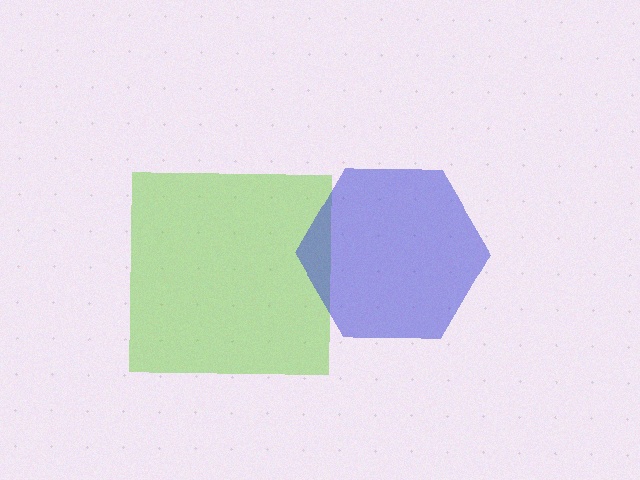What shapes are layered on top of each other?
The layered shapes are: a lime square, a blue hexagon.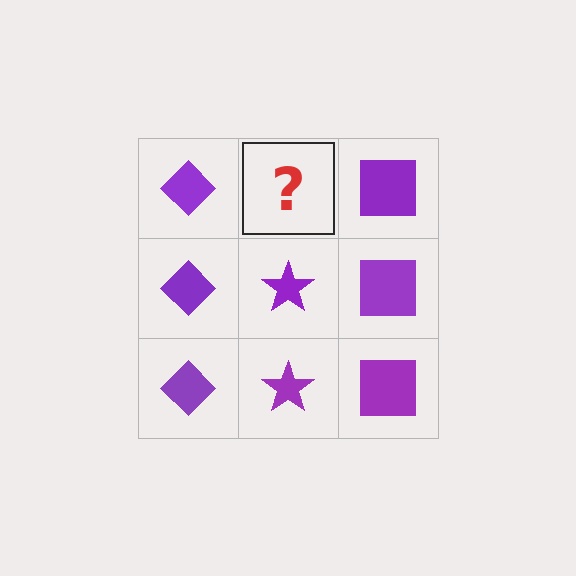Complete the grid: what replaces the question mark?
The question mark should be replaced with a purple star.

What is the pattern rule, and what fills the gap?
The rule is that each column has a consistent shape. The gap should be filled with a purple star.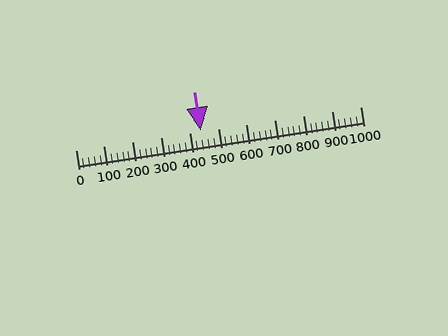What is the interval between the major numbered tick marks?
The major tick marks are spaced 100 units apart.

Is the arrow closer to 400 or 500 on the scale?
The arrow is closer to 400.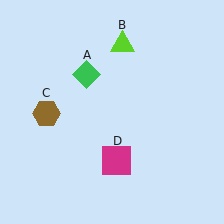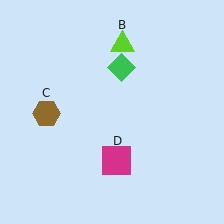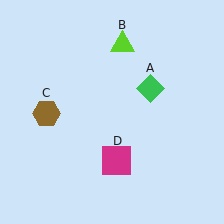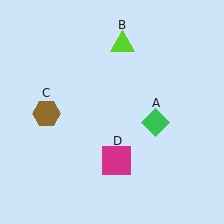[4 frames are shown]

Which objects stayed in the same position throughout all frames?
Lime triangle (object B) and brown hexagon (object C) and magenta square (object D) remained stationary.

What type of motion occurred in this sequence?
The green diamond (object A) rotated clockwise around the center of the scene.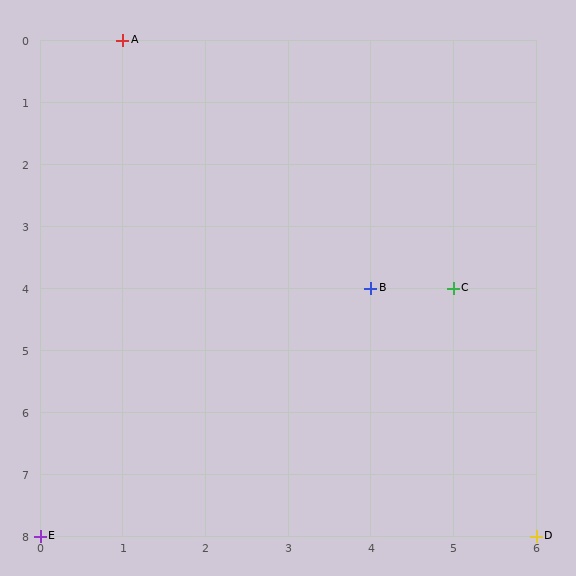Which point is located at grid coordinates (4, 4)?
Point B is at (4, 4).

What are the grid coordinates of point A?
Point A is at grid coordinates (1, 0).